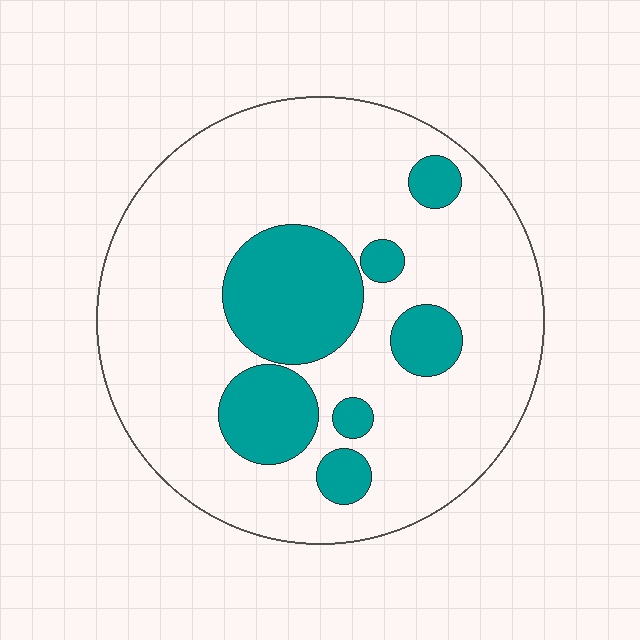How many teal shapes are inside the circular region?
7.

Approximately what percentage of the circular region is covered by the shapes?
Approximately 25%.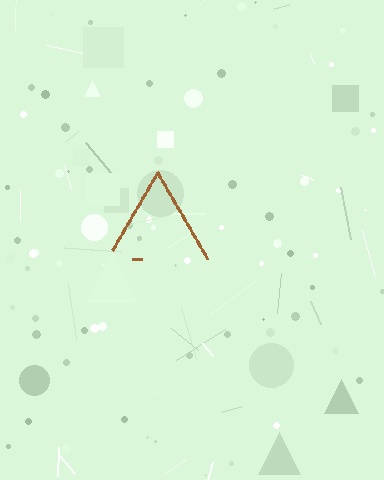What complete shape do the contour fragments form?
The contour fragments form a triangle.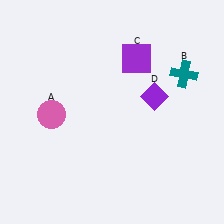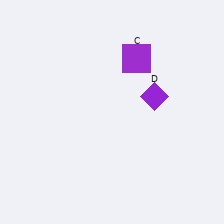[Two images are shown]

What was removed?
The teal cross (B), the pink circle (A) were removed in Image 2.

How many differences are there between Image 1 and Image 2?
There are 2 differences between the two images.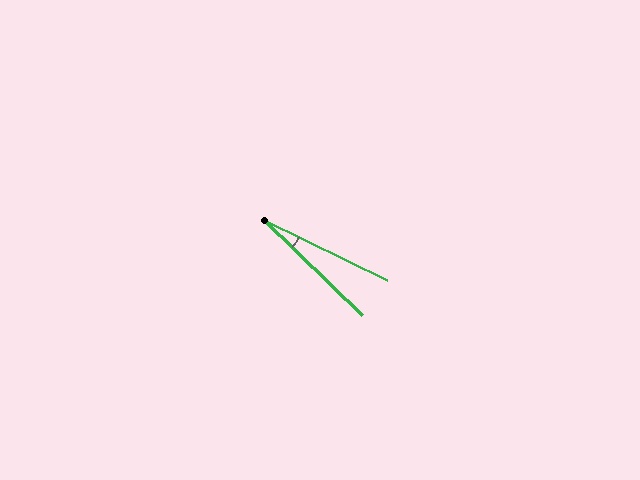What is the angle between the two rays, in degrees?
Approximately 18 degrees.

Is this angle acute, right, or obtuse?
It is acute.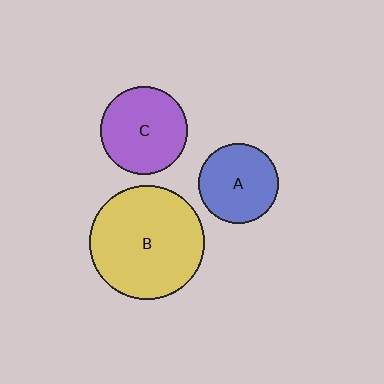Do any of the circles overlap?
No, none of the circles overlap.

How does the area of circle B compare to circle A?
Approximately 2.0 times.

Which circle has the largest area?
Circle B (yellow).